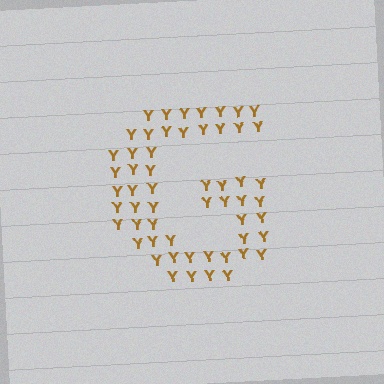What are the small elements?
The small elements are letter Y's.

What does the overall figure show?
The overall figure shows the letter G.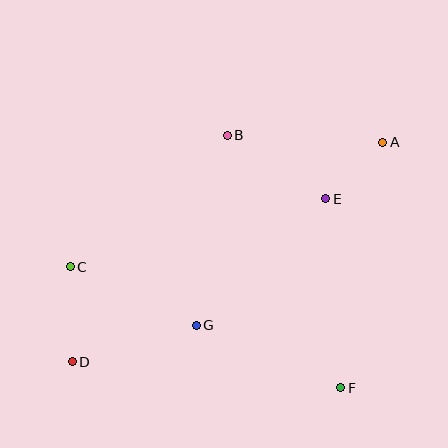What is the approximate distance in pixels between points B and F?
The distance between B and F is approximately 277 pixels.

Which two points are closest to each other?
Points A and E are closest to each other.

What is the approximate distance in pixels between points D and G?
The distance between D and G is approximately 129 pixels.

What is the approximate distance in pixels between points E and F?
The distance between E and F is approximately 190 pixels.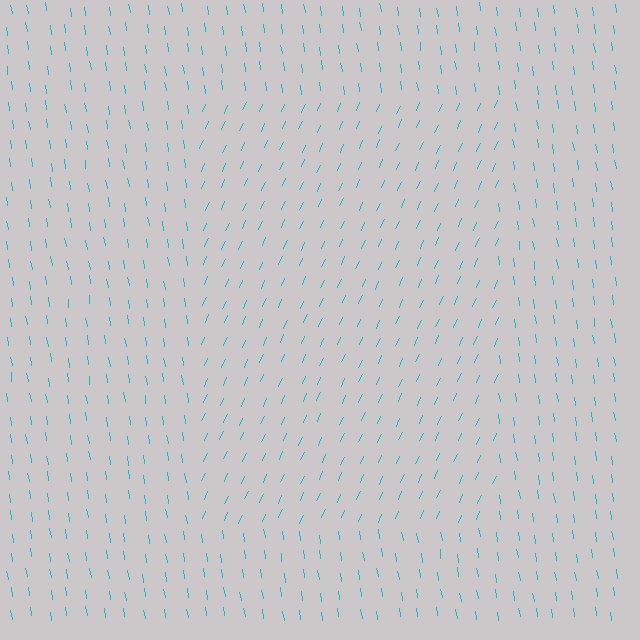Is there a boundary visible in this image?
Yes, there is a texture boundary formed by a change in line orientation.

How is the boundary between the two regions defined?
The boundary is defined purely by a change in line orientation (approximately 33 degrees difference). All lines are the same color and thickness.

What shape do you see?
I see a rectangle.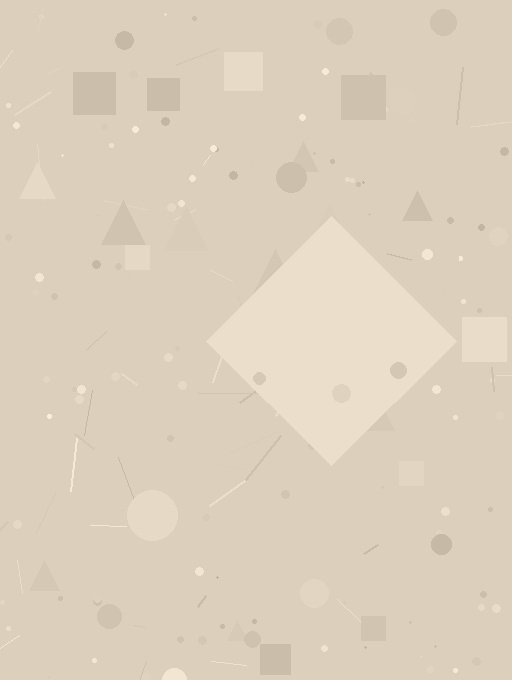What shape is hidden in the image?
A diamond is hidden in the image.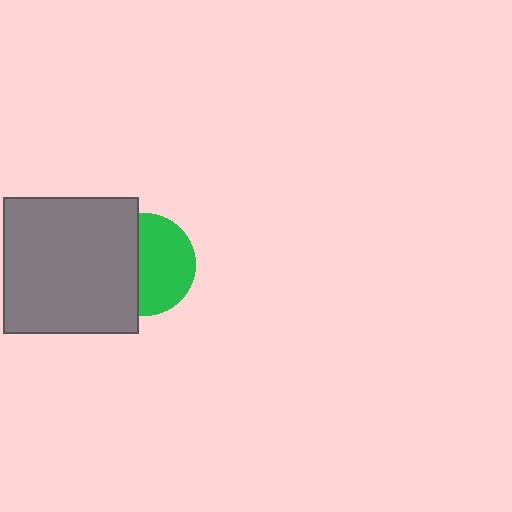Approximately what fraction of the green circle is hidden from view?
Roughly 44% of the green circle is hidden behind the gray square.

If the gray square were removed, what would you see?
You would see the complete green circle.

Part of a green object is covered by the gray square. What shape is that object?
It is a circle.